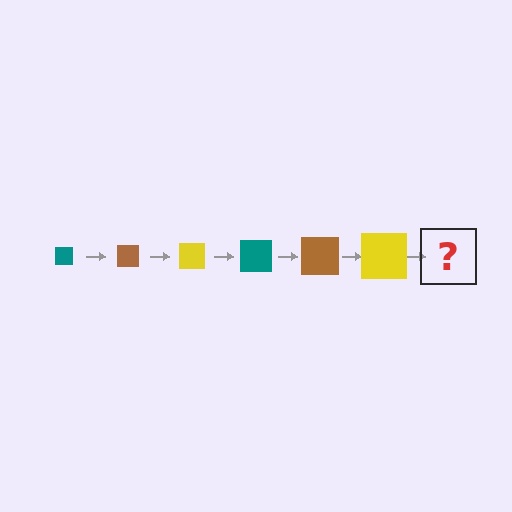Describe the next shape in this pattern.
It should be a teal square, larger than the previous one.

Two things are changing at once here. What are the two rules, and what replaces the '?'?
The two rules are that the square grows larger each step and the color cycles through teal, brown, and yellow. The '?' should be a teal square, larger than the previous one.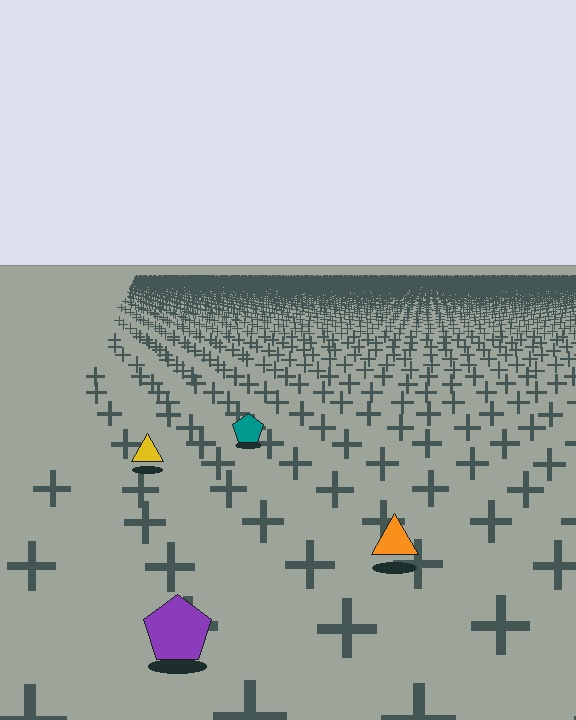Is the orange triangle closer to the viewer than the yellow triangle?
Yes. The orange triangle is closer — you can tell from the texture gradient: the ground texture is coarser near it.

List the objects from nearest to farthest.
From nearest to farthest: the purple pentagon, the orange triangle, the yellow triangle, the teal pentagon.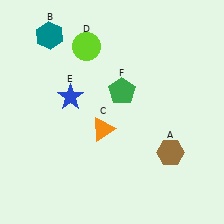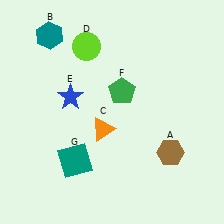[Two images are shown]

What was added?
A teal square (G) was added in Image 2.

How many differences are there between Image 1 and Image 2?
There is 1 difference between the two images.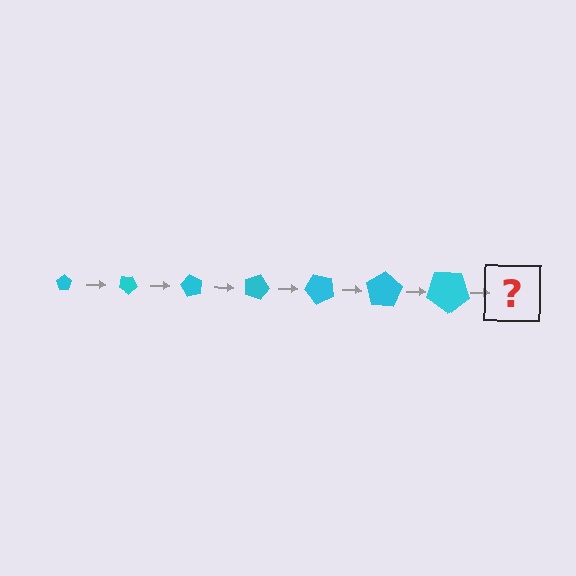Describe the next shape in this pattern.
It should be a pentagon, larger than the previous one and rotated 210 degrees from the start.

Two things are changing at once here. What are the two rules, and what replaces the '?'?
The two rules are that the pentagon grows larger each step and it rotates 30 degrees each step. The '?' should be a pentagon, larger than the previous one and rotated 210 degrees from the start.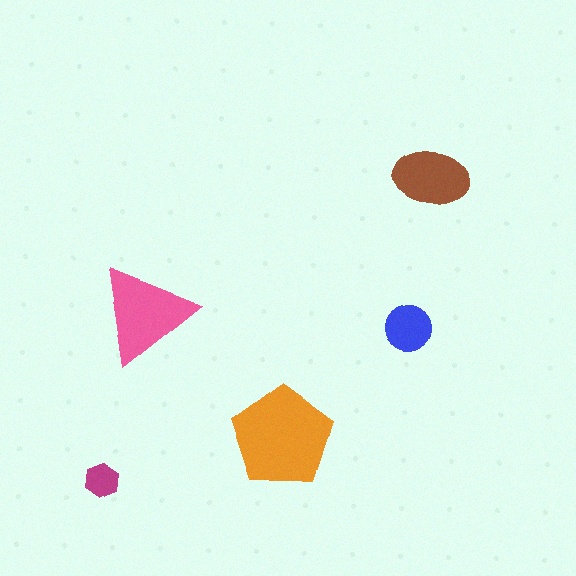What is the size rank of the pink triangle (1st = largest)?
2nd.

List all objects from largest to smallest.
The orange pentagon, the pink triangle, the brown ellipse, the blue circle, the magenta hexagon.